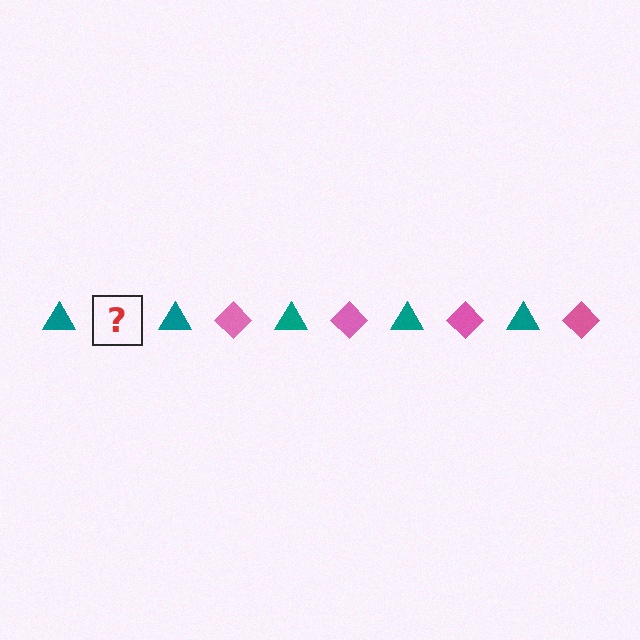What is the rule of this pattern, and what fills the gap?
The rule is that the pattern alternates between teal triangle and pink diamond. The gap should be filled with a pink diamond.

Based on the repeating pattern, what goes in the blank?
The blank should be a pink diamond.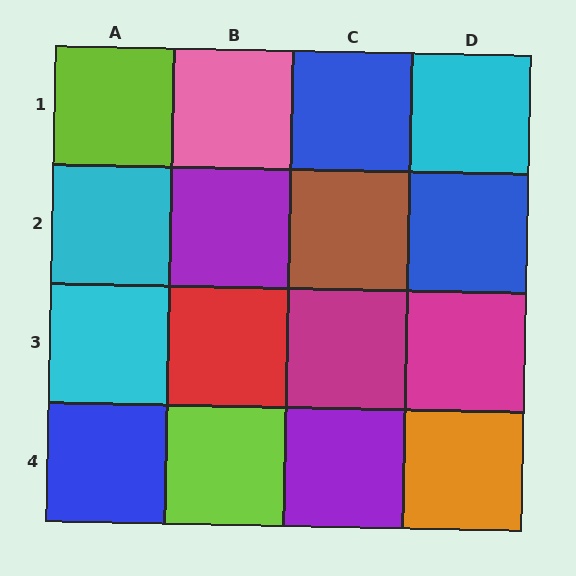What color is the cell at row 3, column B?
Red.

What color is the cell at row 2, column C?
Brown.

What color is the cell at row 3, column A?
Cyan.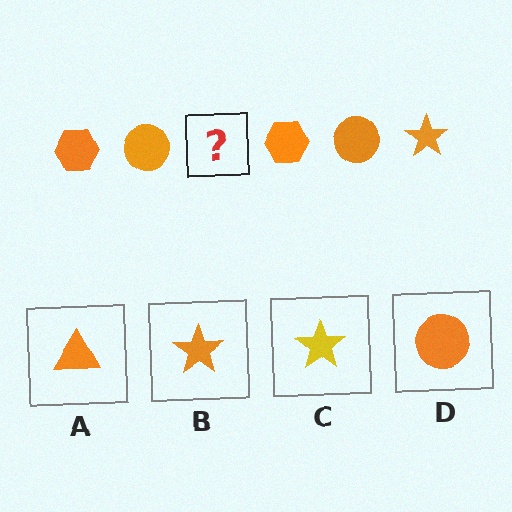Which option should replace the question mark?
Option B.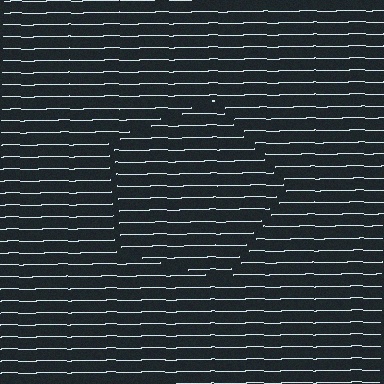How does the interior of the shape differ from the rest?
The interior of the shape contains the same grating, shifted by half a period — the contour is defined by the phase discontinuity where line-ends from the inner and outer gratings abut.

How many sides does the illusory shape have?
5 sides — the line-ends trace a pentagon.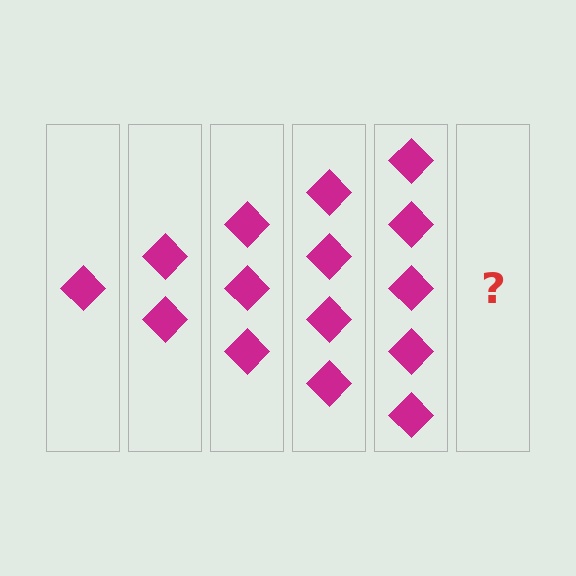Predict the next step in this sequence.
The next step is 6 diamonds.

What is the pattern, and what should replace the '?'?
The pattern is that each step adds one more diamond. The '?' should be 6 diamonds.